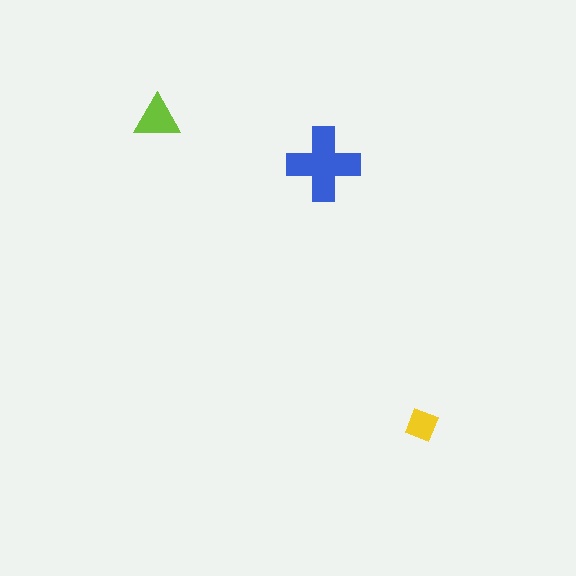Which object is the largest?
The blue cross.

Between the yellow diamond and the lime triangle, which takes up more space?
The lime triangle.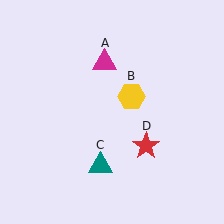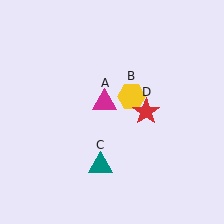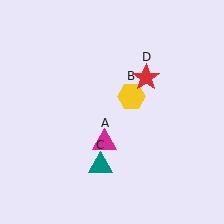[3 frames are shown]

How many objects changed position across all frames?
2 objects changed position: magenta triangle (object A), red star (object D).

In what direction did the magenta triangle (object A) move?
The magenta triangle (object A) moved down.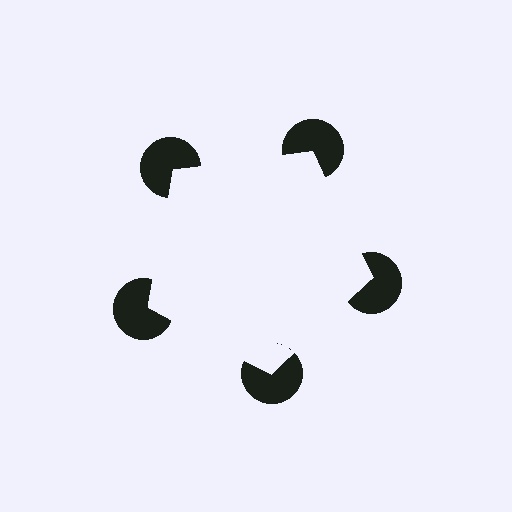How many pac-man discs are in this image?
There are 5 — one at each vertex of the illusory pentagon.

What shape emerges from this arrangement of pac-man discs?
An illusory pentagon — its edges are inferred from the aligned wedge cuts in the pac-man discs, not physically drawn.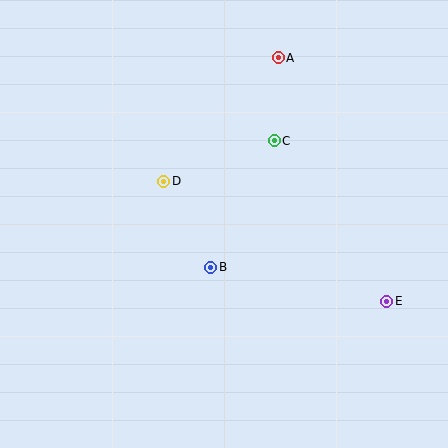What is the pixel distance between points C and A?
The distance between C and A is 83 pixels.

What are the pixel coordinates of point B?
Point B is at (211, 267).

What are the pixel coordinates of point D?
Point D is at (164, 181).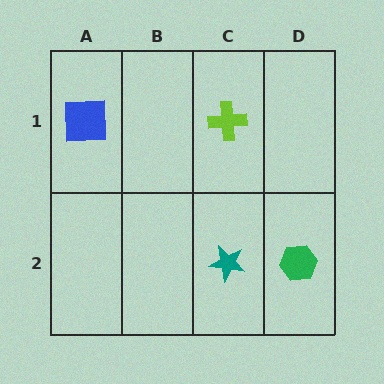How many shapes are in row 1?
2 shapes.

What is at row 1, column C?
A lime cross.